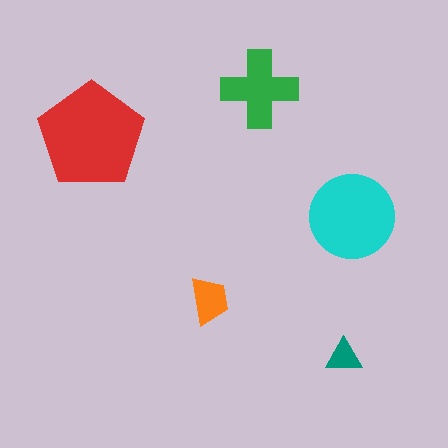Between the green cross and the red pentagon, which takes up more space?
The red pentagon.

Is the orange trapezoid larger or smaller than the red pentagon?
Smaller.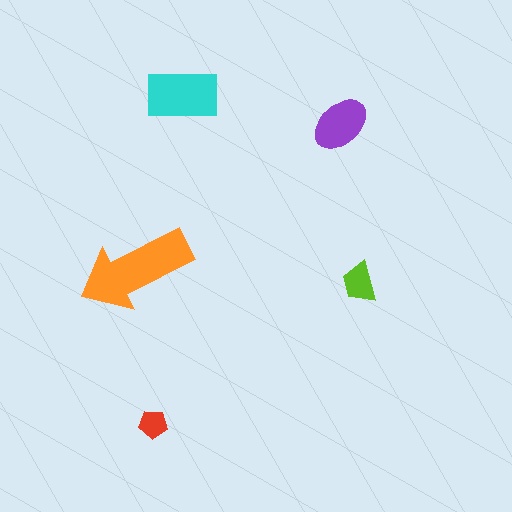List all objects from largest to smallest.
The orange arrow, the cyan rectangle, the purple ellipse, the lime trapezoid, the red pentagon.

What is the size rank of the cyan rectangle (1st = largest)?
2nd.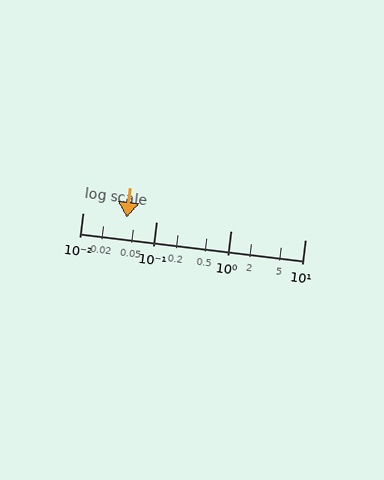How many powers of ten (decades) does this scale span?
The scale spans 3 decades, from 0.01 to 10.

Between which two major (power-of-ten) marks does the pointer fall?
The pointer is between 0.01 and 0.1.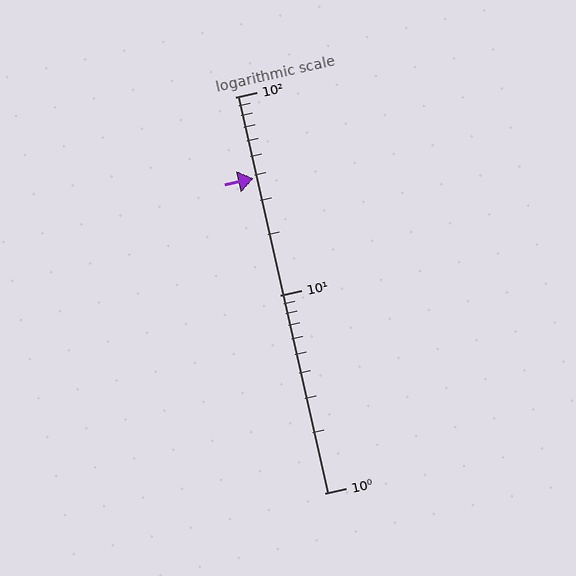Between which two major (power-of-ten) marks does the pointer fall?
The pointer is between 10 and 100.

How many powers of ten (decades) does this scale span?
The scale spans 2 decades, from 1 to 100.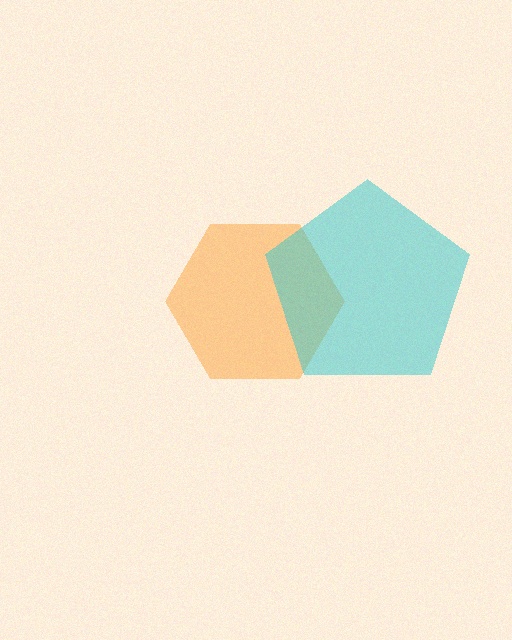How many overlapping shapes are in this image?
There are 2 overlapping shapes in the image.